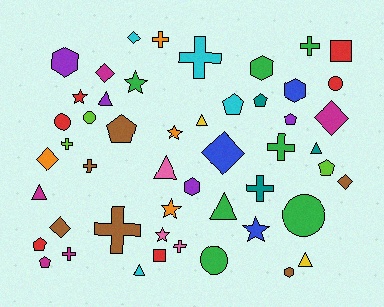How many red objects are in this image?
There are 6 red objects.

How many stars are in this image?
There are 6 stars.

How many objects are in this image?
There are 50 objects.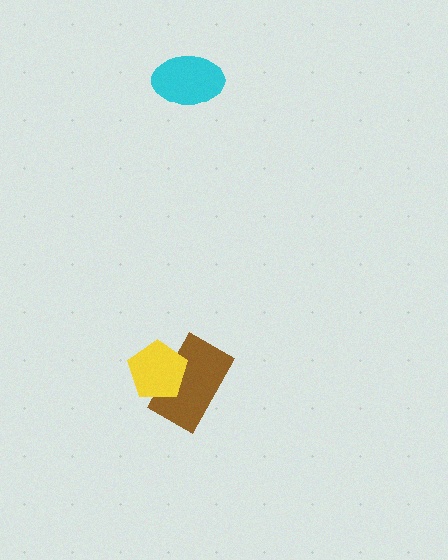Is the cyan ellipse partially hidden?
No, no other shape covers it.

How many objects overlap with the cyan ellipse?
0 objects overlap with the cyan ellipse.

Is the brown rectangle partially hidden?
Yes, it is partially covered by another shape.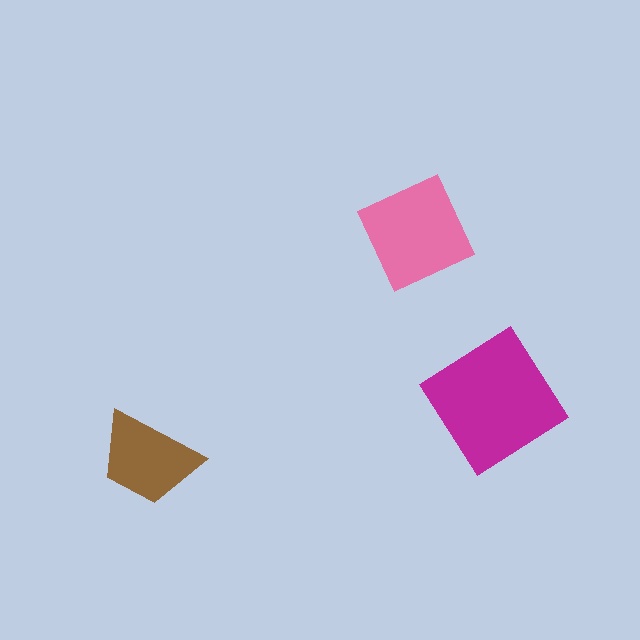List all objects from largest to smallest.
The magenta diamond, the pink diamond, the brown trapezoid.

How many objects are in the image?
There are 3 objects in the image.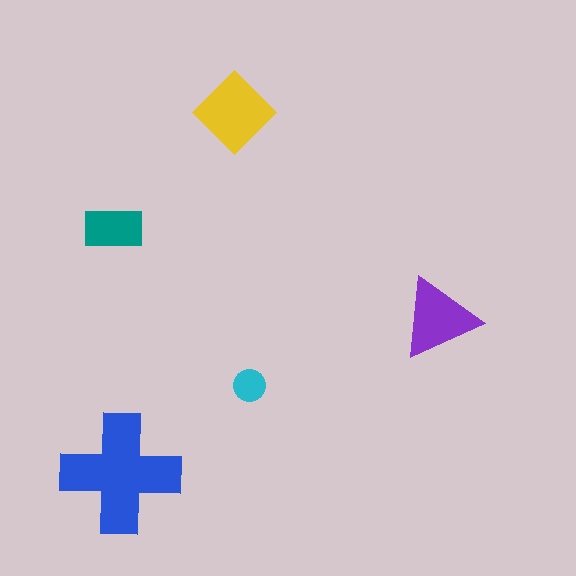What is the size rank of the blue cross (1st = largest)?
1st.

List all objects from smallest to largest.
The cyan circle, the teal rectangle, the purple triangle, the yellow diamond, the blue cross.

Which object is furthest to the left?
The teal rectangle is leftmost.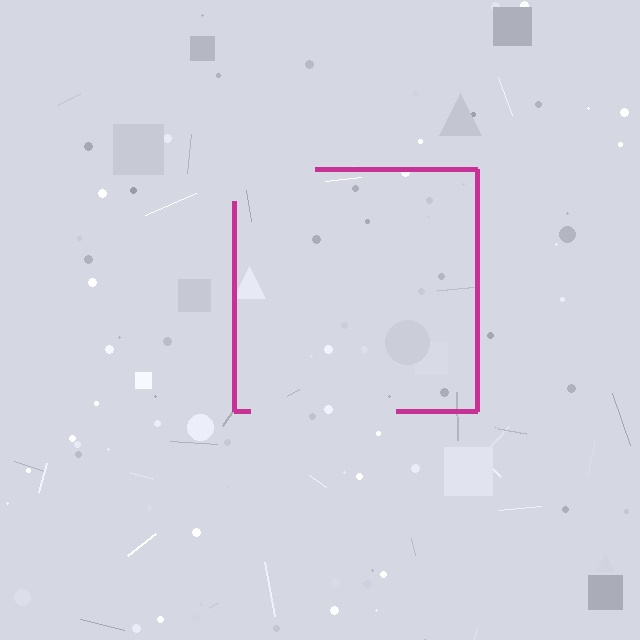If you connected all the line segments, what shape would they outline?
They would outline a square.